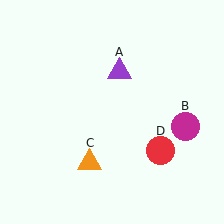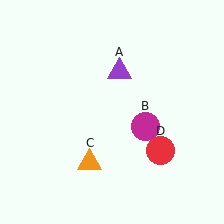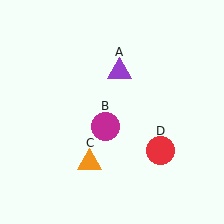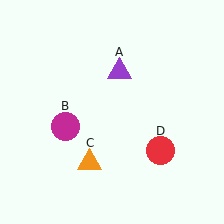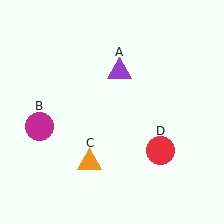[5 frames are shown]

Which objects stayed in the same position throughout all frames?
Purple triangle (object A) and orange triangle (object C) and red circle (object D) remained stationary.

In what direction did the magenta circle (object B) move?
The magenta circle (object B) moved left.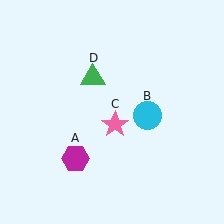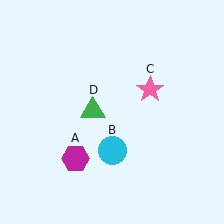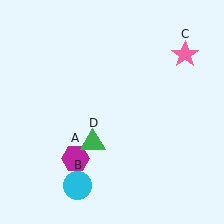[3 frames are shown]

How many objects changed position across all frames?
3 objects changed position: cyan circle (object B), pink star (object C), green triangle (object D).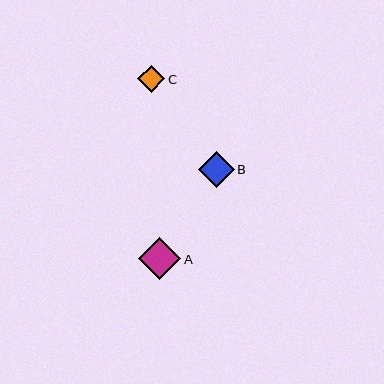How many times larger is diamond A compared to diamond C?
Diamond A is approximately 1.6 times the size of diamond C.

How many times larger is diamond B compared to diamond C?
Diamond B is approximately 1.3 times the size of diamond C.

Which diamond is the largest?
Diamond A is the largest with a size of approximately 43 pixels.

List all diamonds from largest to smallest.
From largest to smallest: A, B, C.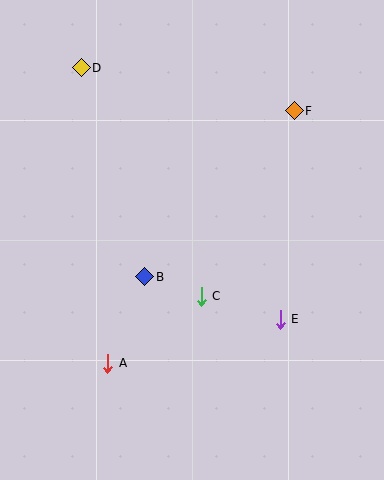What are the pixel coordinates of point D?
Point D is at (81, 68).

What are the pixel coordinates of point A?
Point A is at (108, 363).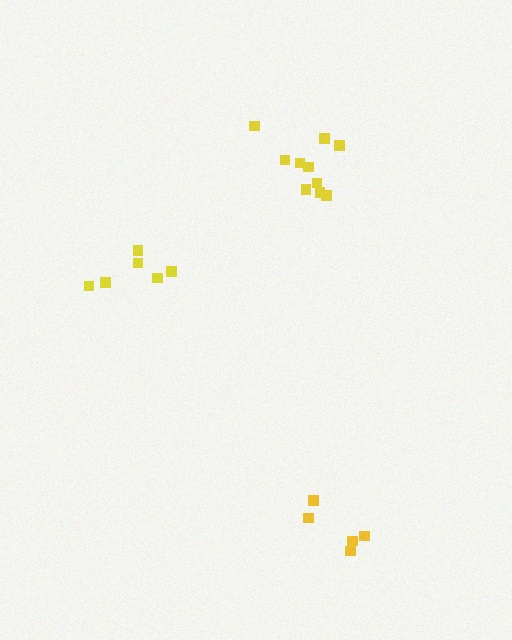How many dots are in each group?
Group 1: 10 dots, Group 2: 5 dots, Group 3: 6 dots (21 total).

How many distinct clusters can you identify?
There are 3 distinct clusters.